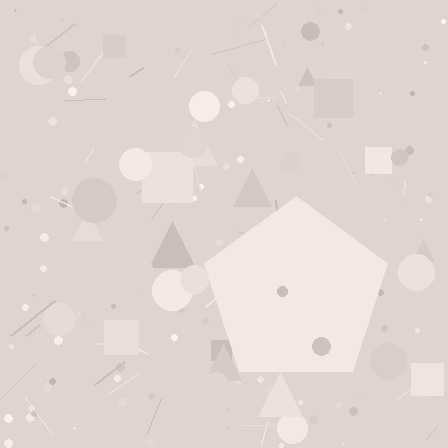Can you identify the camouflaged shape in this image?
The camouflaged shape is a pentagon.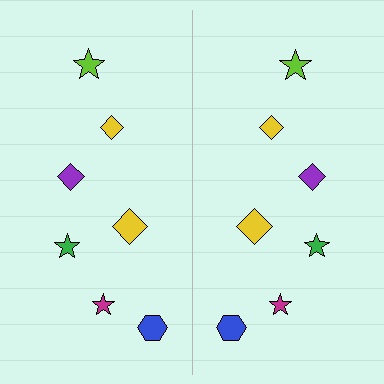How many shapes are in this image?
There are 14 shapes in this image.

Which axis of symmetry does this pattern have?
The pattern has a vertical axis of symmetry running through the center of the image.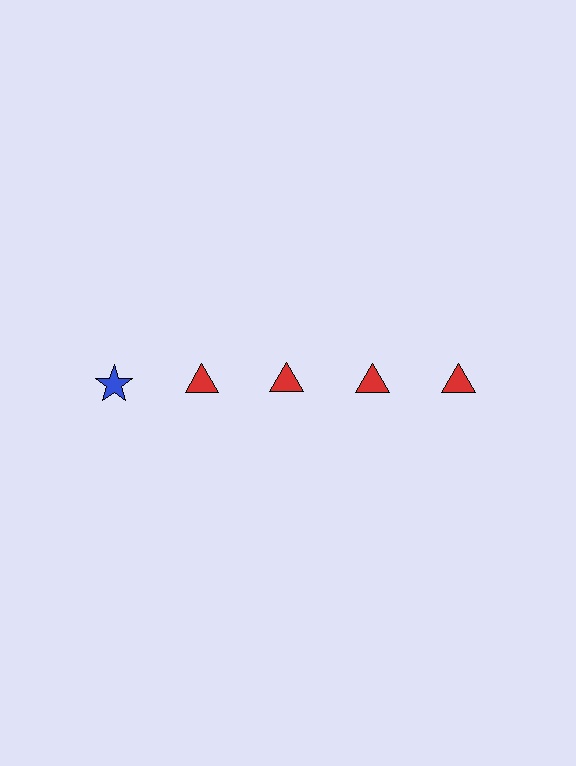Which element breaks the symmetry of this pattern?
The blue star in the top row, leftmost column breaks the symmetry. All other shapes are red triangles.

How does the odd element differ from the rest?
It differs in both color (blue instead of red) and shape (star instead of triangle).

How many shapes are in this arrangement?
There are 5 shapes arranged in a grid pattern.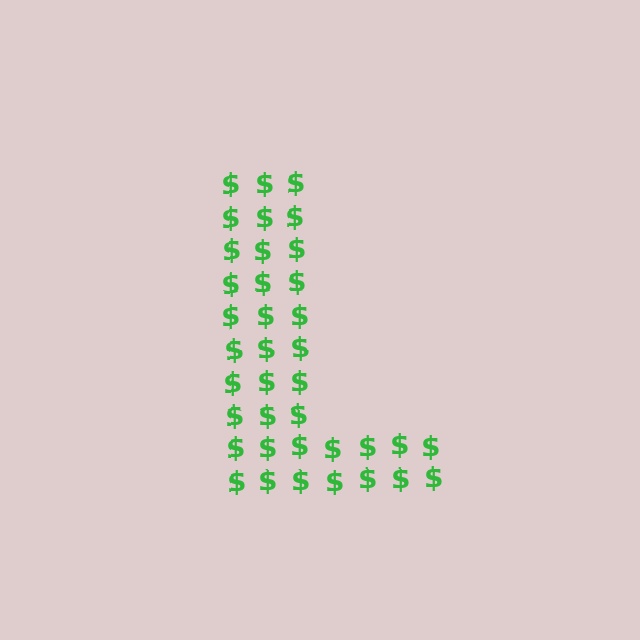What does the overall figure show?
The overall figure shows the letter L.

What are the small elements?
The small elements are dollar signs.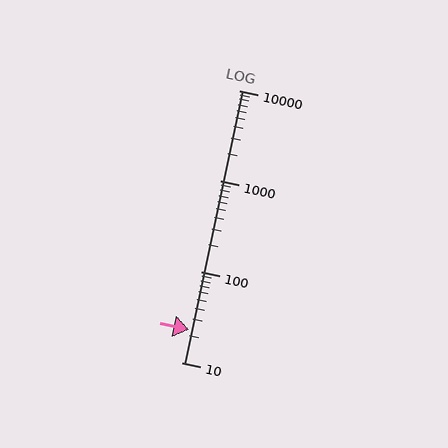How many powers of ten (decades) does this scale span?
The scale spans 3 decades, from 10 to 10000.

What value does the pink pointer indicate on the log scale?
The pointer indicates approximately 23.